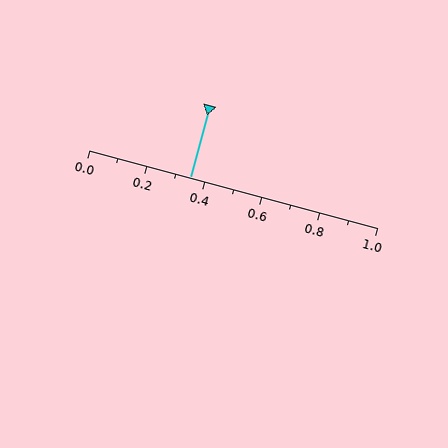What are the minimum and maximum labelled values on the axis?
The axis runs from 0.0 to 1.0.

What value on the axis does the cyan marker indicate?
The marker indicates approximately 0.35.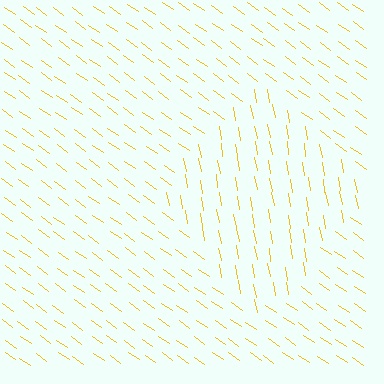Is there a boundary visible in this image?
Yes, there is a texture boundary formed by a change in line orientation.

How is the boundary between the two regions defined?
The boundary is defined purely by a change in line orientation (approximately 45 degrees difference). All lines are the same color and thickness.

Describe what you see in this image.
The image is filled with small yellow line segments. A diamond region in the image has lines oriented differently from the surrounding lines, creating a visible texture boundary.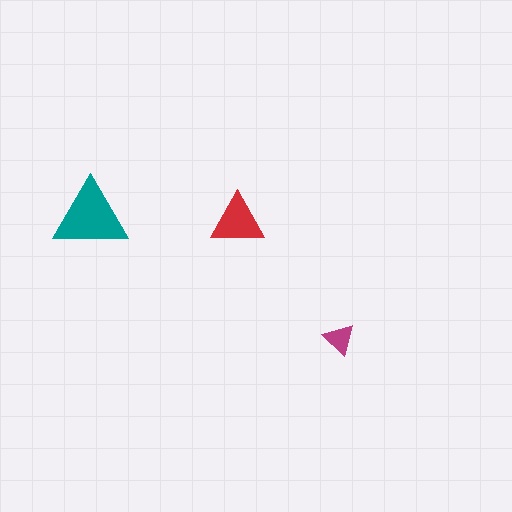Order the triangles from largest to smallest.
the teal one, the red one, the magenta one.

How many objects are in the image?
There are 3 objects in the image.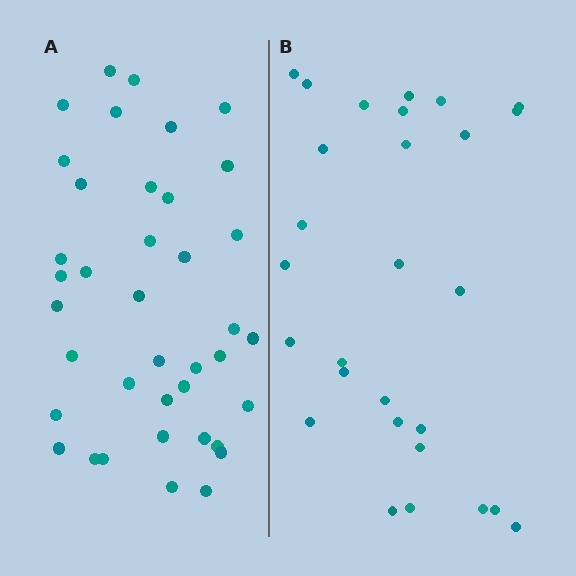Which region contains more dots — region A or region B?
Region A (the left region) has more dots.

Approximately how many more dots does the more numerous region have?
Region A has roughly 12 or so more dots than region B.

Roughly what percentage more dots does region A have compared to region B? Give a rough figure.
About 40% more.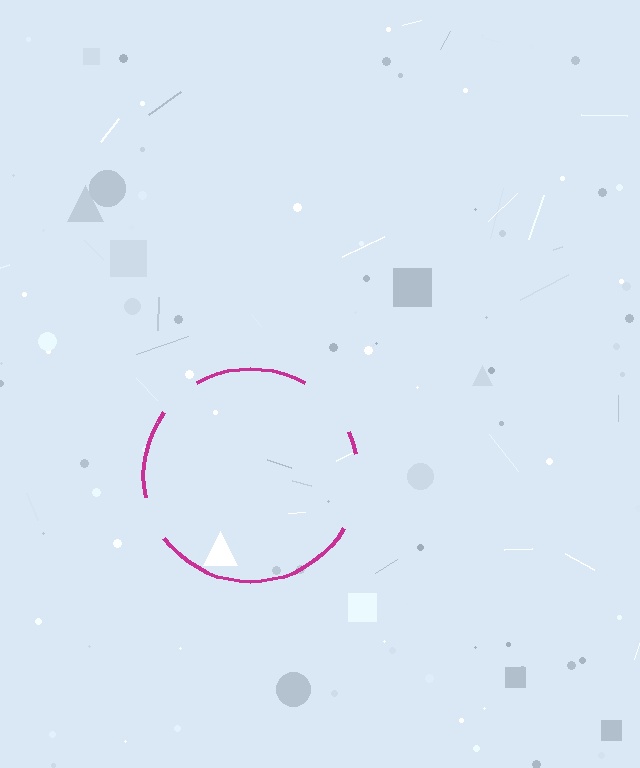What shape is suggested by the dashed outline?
The dashed outline suggests a circle.